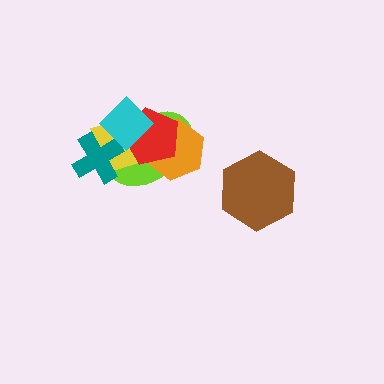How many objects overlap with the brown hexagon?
0 objects overlap with the brown hexagon.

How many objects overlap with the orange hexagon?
3 objects overlap with the orange hexagon.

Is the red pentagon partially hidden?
Yes, it is partially covered by another shape.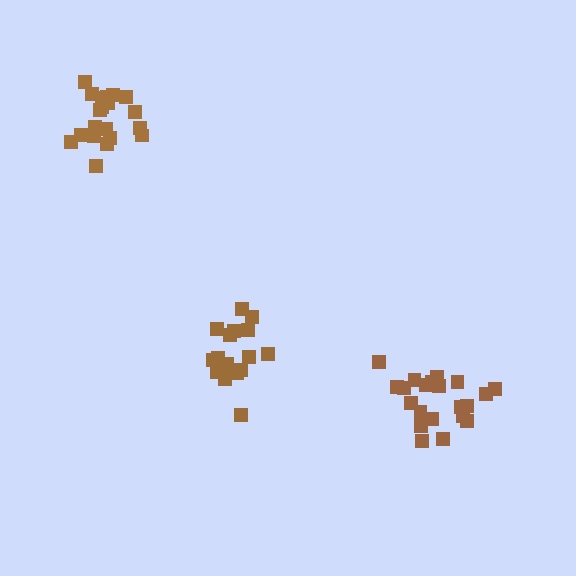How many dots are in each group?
Group 1: 21 dots, Group 2: 18 dots, Group 3: 20 dots (59 total).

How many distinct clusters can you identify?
There are 3 distinct clusters.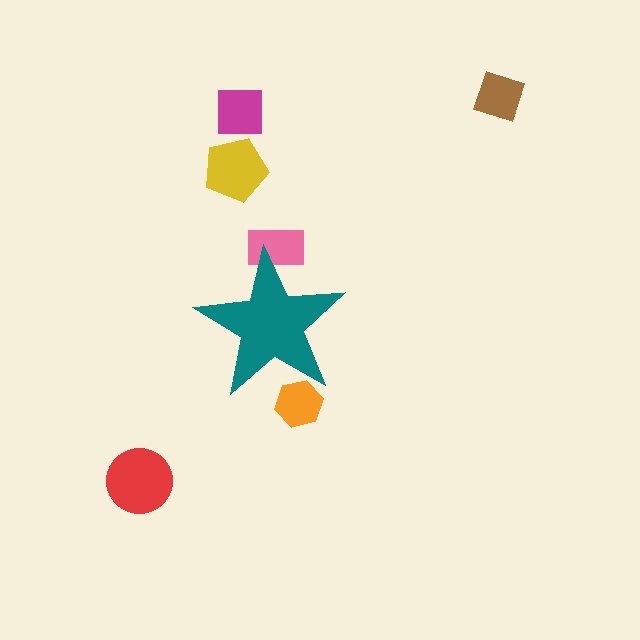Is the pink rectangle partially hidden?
Yes, the pink rectangle is partially hidden behind the teal star.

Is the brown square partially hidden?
No, the brown square is fully visible.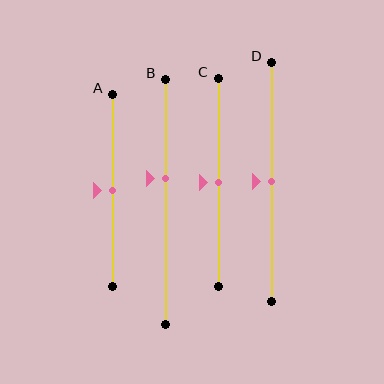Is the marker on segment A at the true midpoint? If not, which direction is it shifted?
Yes, the marker on segment A is at the true midpoint.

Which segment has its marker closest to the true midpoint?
Segment A has its marker closest to the true midpoint.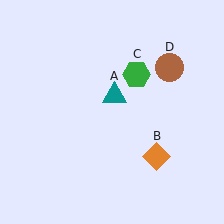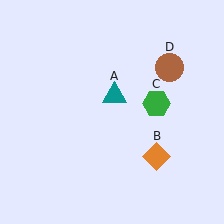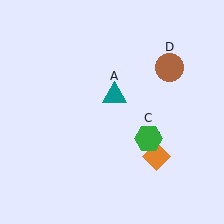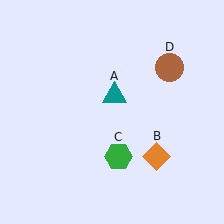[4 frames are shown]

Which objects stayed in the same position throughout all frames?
Teal triangle (object A) and orange diamond (object B) and brown circle (object D) remained stationary.